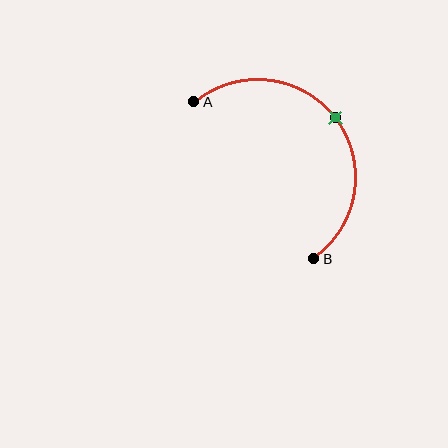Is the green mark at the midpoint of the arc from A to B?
Yes. The green mark lies on the arc at equal arc-length from both A and B — it is the arc midpoint.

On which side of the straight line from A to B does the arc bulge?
The arc bulges above and to the right of the straight line connecting A and B.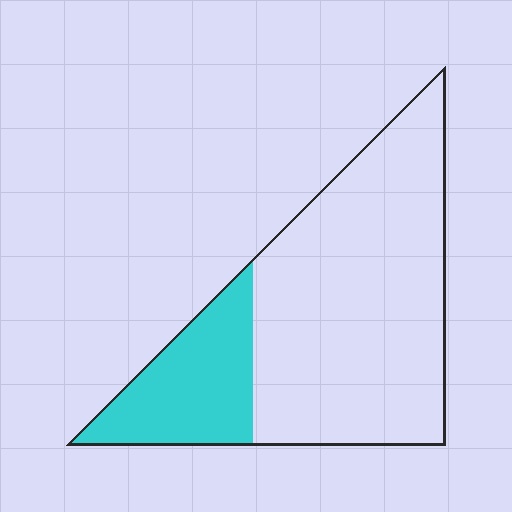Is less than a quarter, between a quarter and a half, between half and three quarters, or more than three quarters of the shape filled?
Less than a quarter.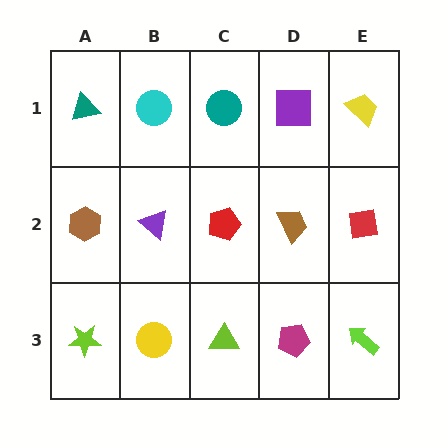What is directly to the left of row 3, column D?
A lime triangle.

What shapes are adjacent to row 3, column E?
A red square (row 2, column E), a magenta pentagon (row 3, column D).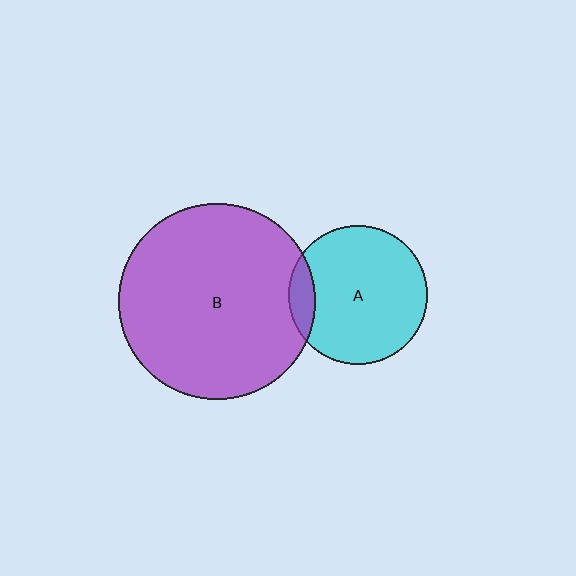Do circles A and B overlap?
Yes.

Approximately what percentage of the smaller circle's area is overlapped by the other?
Approximately 10%.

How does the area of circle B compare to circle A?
Approximately 2.0 times.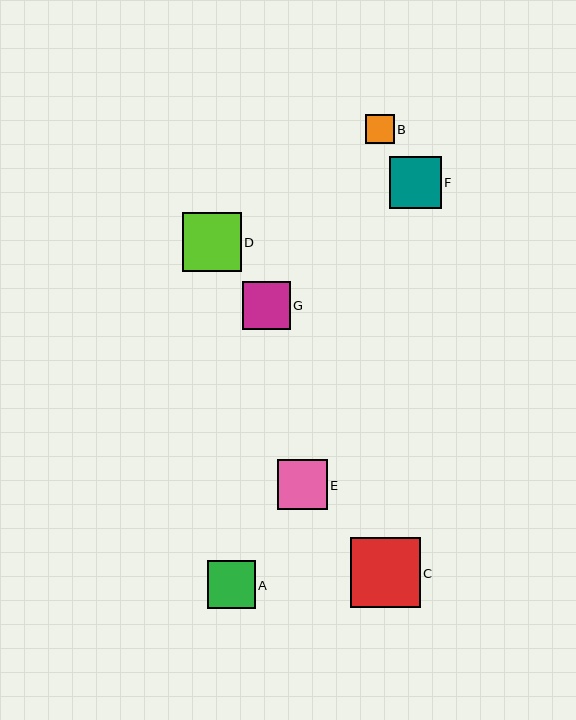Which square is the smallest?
Square B is the smallest with a size of approximately 29 pixels.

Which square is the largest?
Square C is the largest with a size of approximately 70 pixels.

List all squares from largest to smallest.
From largest to smallest: C, D, F, E, A, G, B.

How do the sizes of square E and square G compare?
Square E and square G are approximately the same size.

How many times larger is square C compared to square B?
Square C is approximately 2.4 times the size of square B.